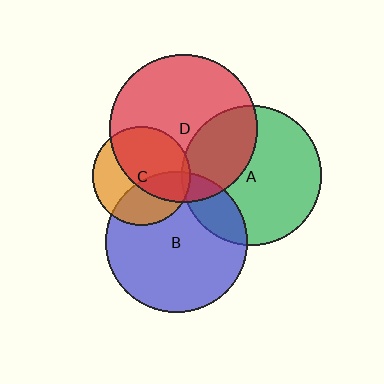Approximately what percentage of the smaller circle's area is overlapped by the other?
Approximately 40%.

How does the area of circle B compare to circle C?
Approximately 2.0 times.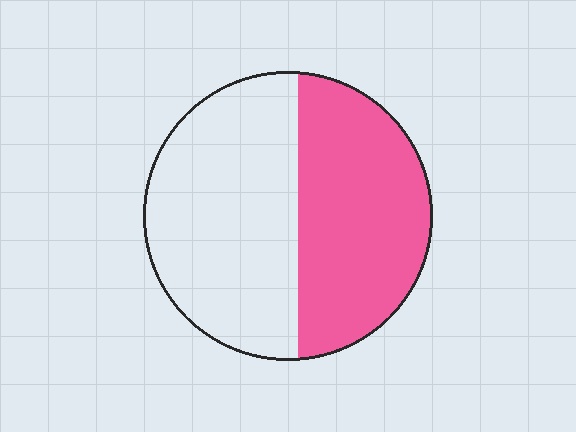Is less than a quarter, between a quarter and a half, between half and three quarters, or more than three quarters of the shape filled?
Between a quarter and a half.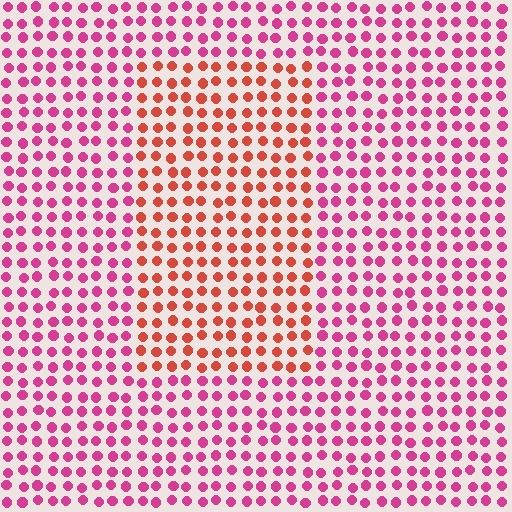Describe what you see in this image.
The image is filled with small magenta elements in a uniform arrangement. A rectangle-shaped region is visible where the elements are tinted to a slightly different hue, forming a subtle color boundary.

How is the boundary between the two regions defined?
The boundary is defined purely by a slight shift in hue (about 39 degrees). Spacing, size, and orientation are identical on both sides.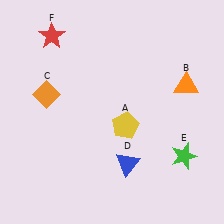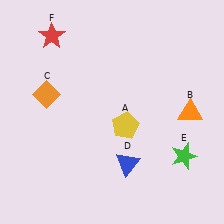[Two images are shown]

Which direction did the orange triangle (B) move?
The orange triangle (B) moved down.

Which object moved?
The orange triangle (B) moved down.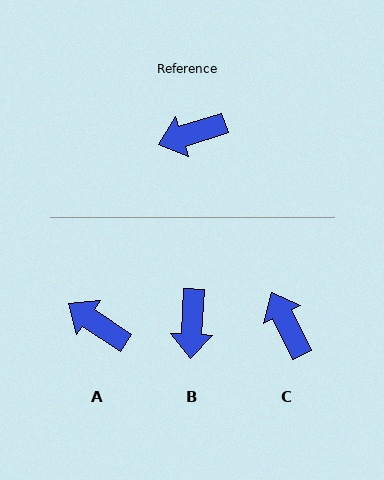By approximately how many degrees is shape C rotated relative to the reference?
Approximately 82 degrees clockwise.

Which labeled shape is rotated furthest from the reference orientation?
C, about 82 degrees away.